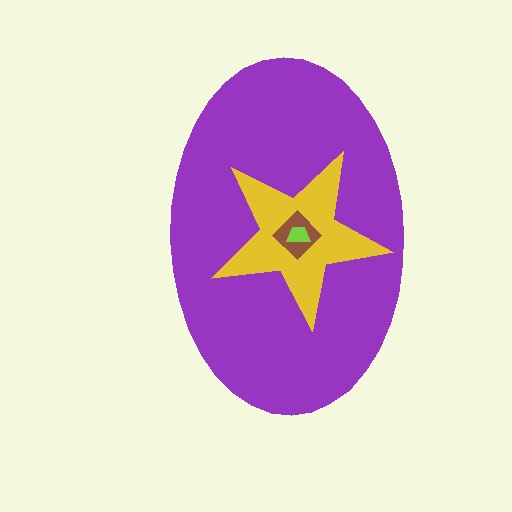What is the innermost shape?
The lime trapezoid.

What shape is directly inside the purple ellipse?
The yellow star.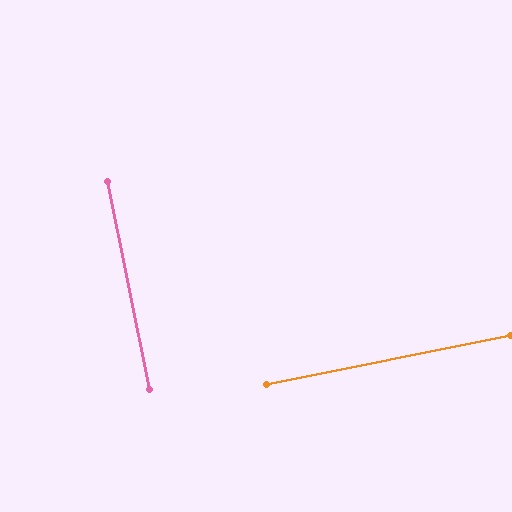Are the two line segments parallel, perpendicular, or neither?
Perpendicular — they meet at approximately 90°.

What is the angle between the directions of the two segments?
Approximately 90 degrees.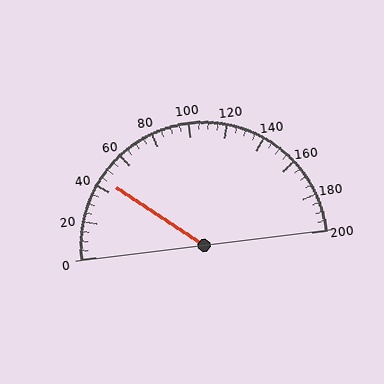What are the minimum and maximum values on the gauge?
The gauge ranges from 0 to 200.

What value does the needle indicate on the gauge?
The needle indicates approximately 45.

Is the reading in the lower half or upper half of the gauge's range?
The reading is in the lower half of the range (0 to 200).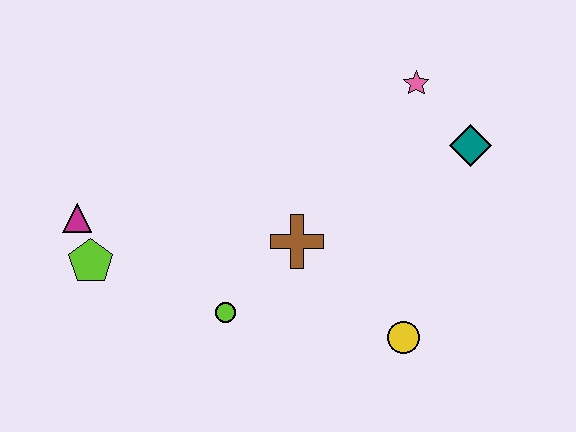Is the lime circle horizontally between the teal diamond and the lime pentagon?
Yes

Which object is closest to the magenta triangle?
The lime pentagon is closest to the magenta triangle.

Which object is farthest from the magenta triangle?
The teal diamond is farthest from the magenta triangle.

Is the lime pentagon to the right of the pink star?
No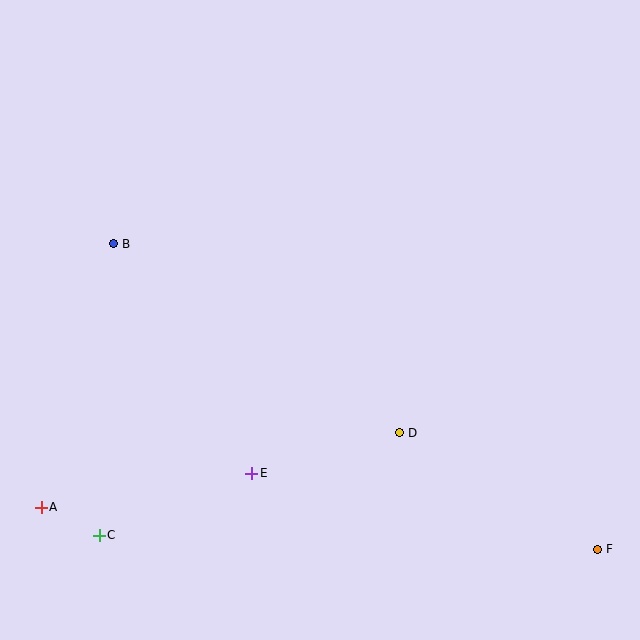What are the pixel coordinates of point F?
Point F is at (598, 549).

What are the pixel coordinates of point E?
Point E is at (252, 473).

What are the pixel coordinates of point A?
Point A is at (41, 507).